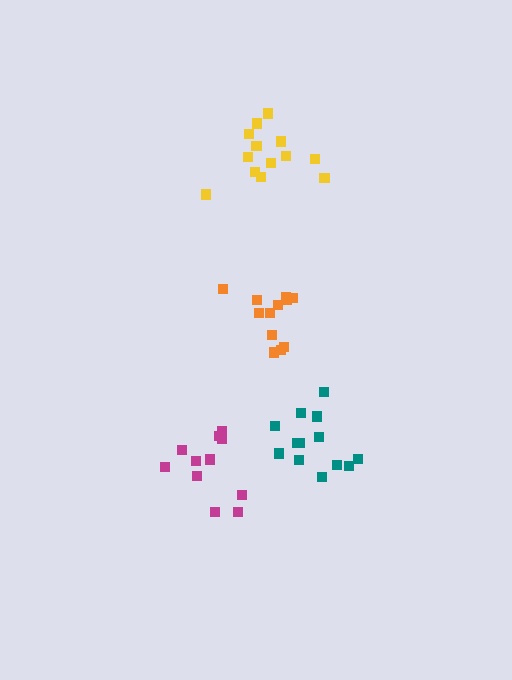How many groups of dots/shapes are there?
There are 4 groups.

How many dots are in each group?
Group 1: 12 dots, Group 2: 13 dots, Group 3: 12 dots, Group 4: 14 dots (51 total).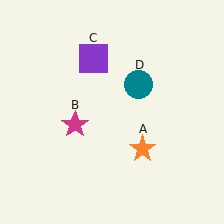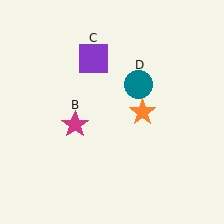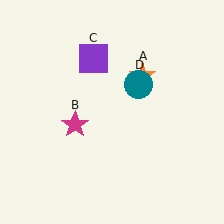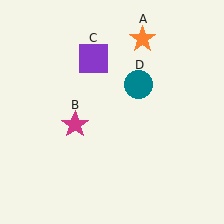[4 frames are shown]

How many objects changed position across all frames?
1 object changed position: orange star (object A).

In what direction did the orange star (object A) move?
The orange star (object A) moved up.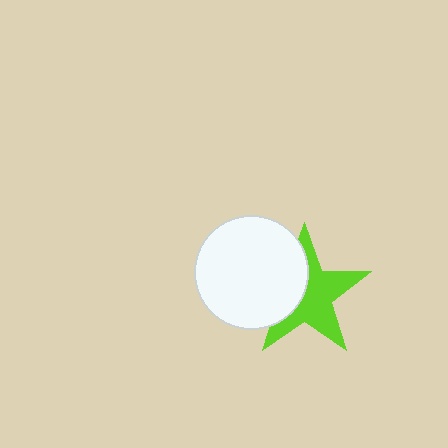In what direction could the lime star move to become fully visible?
The lime star could move right. That would shift it out from behind the white circle entirely.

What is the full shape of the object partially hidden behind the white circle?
The partially hidden object is a lime star.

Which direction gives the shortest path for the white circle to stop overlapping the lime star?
Moving left gives the shortest separation.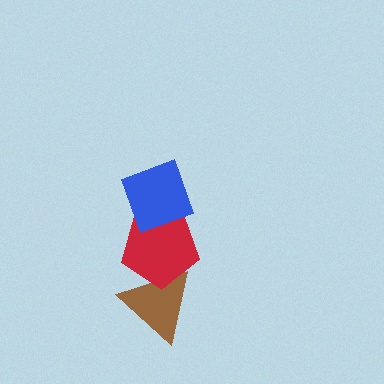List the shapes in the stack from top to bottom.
From top to bottom: the blue diamond, the red pentagon, the brown triangle.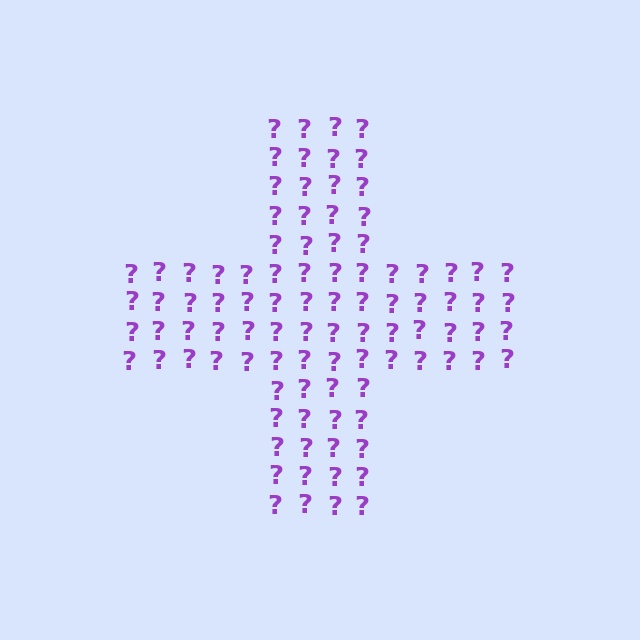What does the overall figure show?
The overall figure shows a cross.